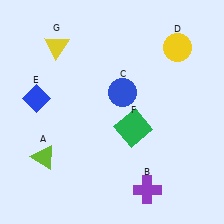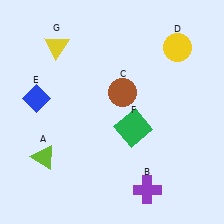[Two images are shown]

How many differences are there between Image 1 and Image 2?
There is 1 difference between the two images.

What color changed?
The circle (C) changed from blue in Image 1 to brown in Image 2.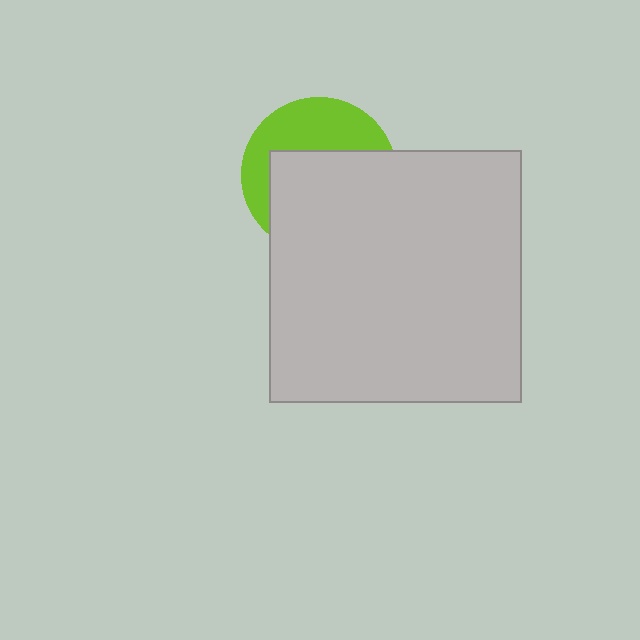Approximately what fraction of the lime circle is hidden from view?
Roughly 61% of the lime circle is hidden behind the light gray square.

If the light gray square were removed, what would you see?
You would see the complete lime circle.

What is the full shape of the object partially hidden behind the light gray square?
The partially hidden object is a lime circle.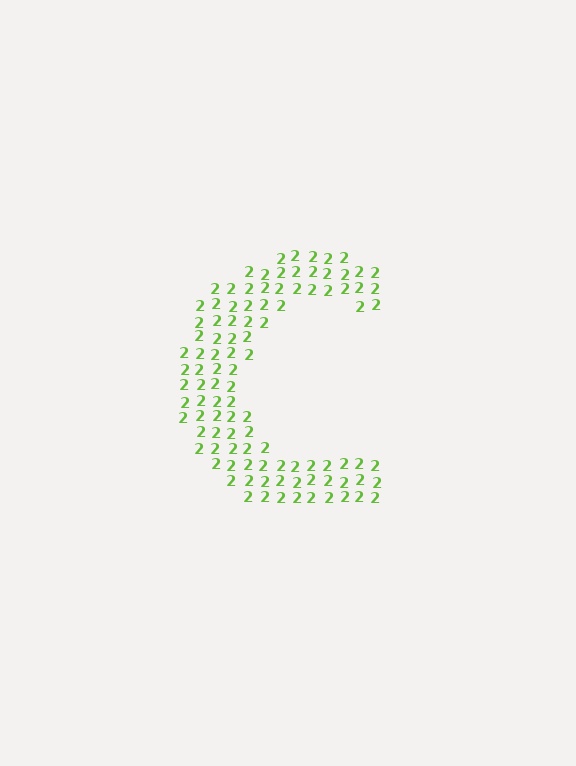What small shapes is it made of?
It is made of small digit 2's.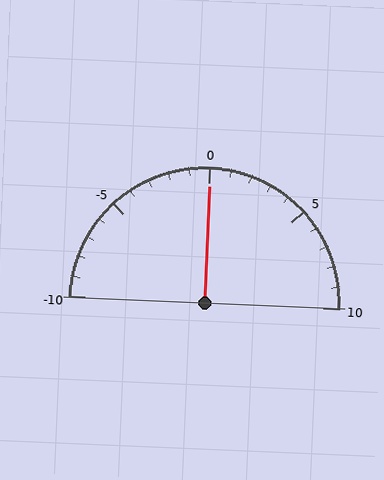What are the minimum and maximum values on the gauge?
The gauge ranges from -10 to 10.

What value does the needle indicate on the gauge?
The needle indicates approximately 0.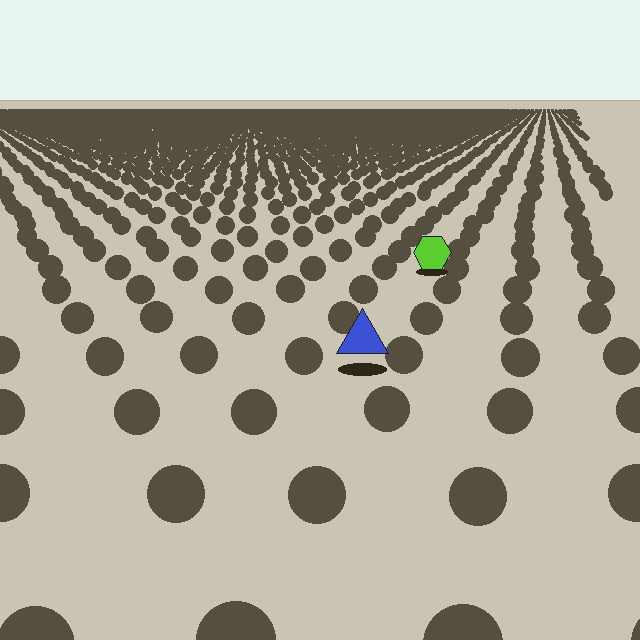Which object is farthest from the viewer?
The lime hexagon is farthest from the viewer. It appears smaller and the ground texture around it is denser.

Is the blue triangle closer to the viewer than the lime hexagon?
Yes. The blue triangle is closer — you can tell from the texture gradient: the ground texture is coarser near it.